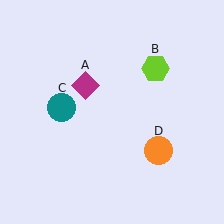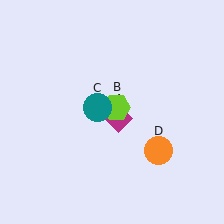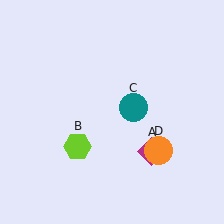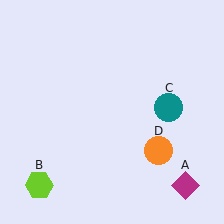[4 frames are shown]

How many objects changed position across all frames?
3 objects changed position: magenta diamond (object A), lime hexagon (object B), teal circle (object C).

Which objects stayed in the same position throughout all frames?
Orange circle (object D) remained stationary.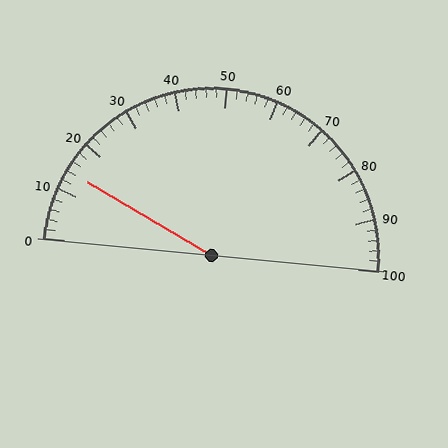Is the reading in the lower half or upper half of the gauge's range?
The reading is in the lower half of the range (0 to 100).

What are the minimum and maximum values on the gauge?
The gauge ranges from 0 to 100.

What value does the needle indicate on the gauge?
The needle indicates approximately 14.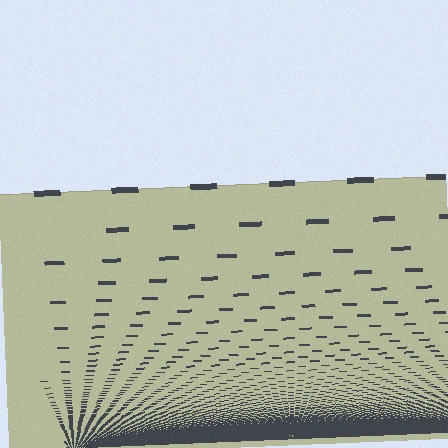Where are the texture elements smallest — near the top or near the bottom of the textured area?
Near the bottom.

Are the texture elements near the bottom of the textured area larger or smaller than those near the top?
Smaller. The gradient is inverted — elements near the bottom are smaller and denser.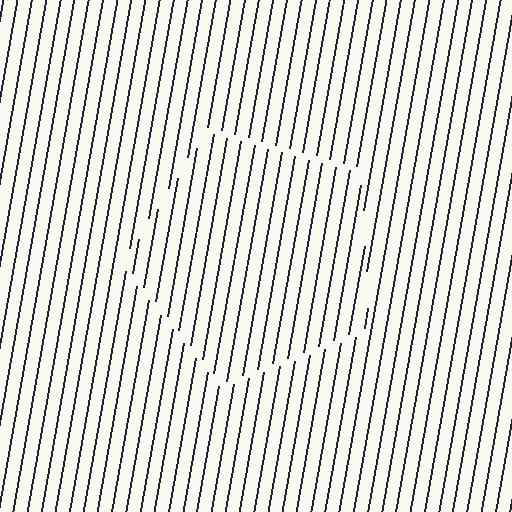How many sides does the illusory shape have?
5 sides — the line-ends trace a pentagon.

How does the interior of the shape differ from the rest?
The interior of the shape contains the same grating, shifted by half a period — the contour is defined by the phase discontinuity where line-ends from the inner and outer gratings abut.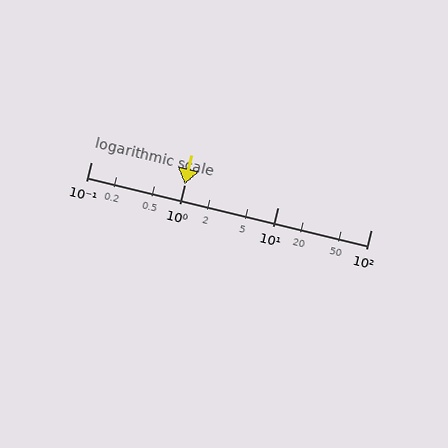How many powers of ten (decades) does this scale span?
The scale spans 3 decades, from 0.1 to 100.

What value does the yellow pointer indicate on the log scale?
The pointer indicates approximately 1.